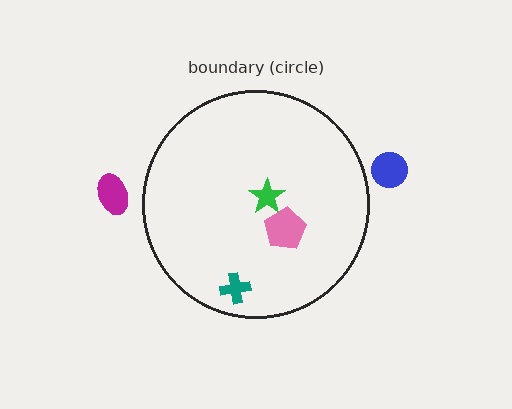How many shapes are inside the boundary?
3 inside, 2 outside.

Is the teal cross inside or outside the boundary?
Inside.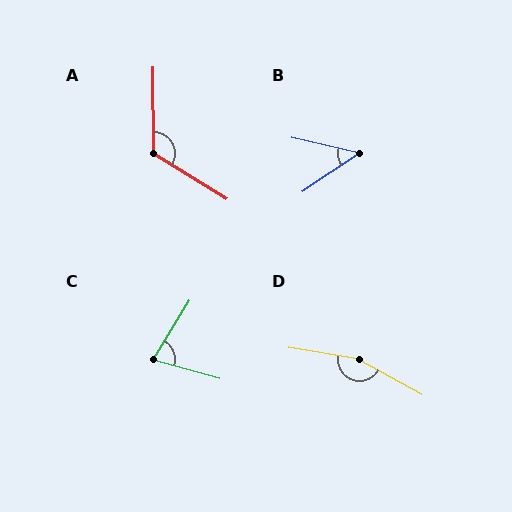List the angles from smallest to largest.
B (46°), C (74°), A (122°), D (160°).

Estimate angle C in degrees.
Approximately 74 degrees.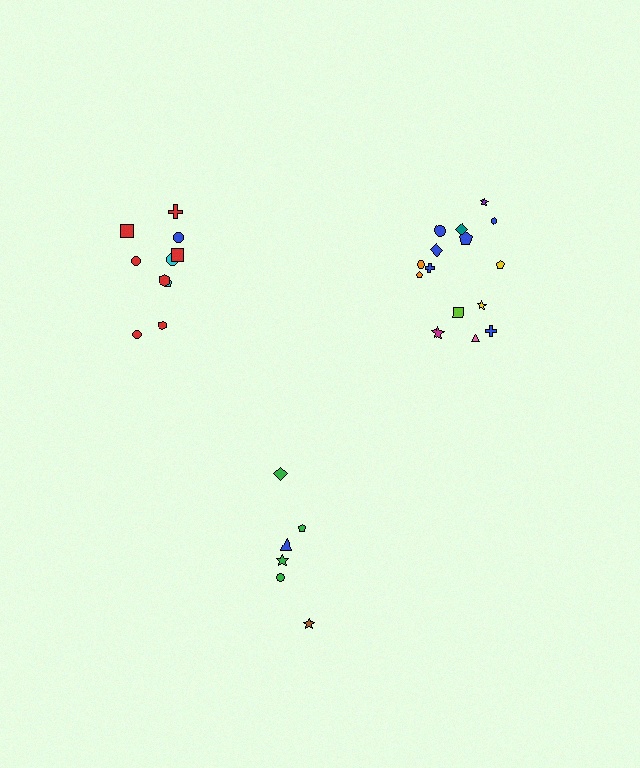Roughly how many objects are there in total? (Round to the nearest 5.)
Roughly 30 objects in total.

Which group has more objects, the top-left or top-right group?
The top-right group.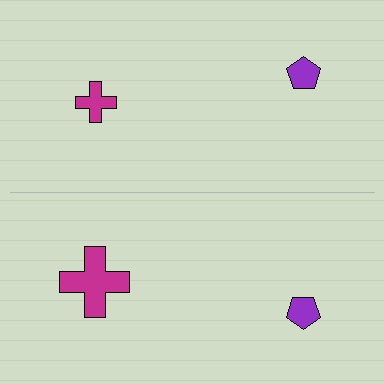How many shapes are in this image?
There are 4 shapes in this image.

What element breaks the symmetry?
The magenta cross on the bottom side has a different size than its mirror counterpart.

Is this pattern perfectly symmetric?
No, the pattern is not perfectly symmetric. The magenta cross on the bottom side has a different size than its mirror counterpart.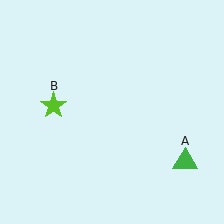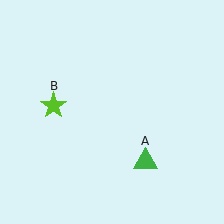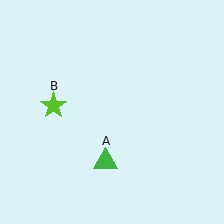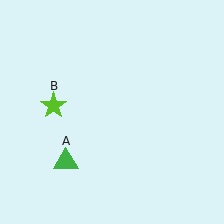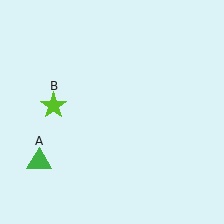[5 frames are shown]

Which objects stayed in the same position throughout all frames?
Lime star (object B) remained stationary.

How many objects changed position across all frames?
1 object changed position: green triangle (object A).